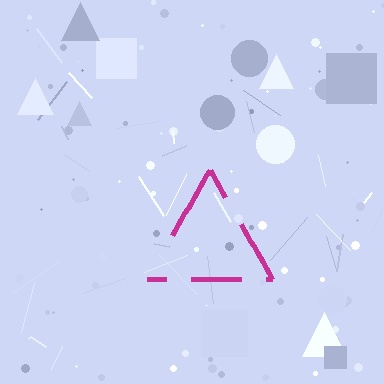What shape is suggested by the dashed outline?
The dashed outline suggests a triangle.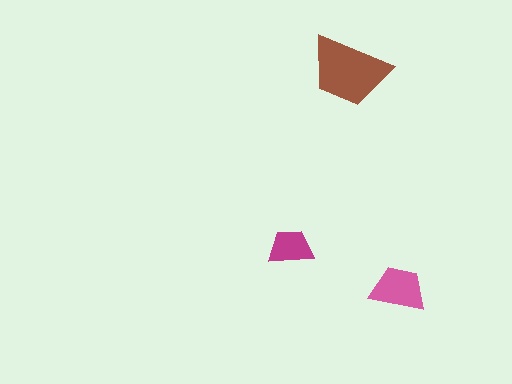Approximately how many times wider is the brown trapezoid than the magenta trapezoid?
About 2 times wider.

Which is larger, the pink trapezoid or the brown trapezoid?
The brown one.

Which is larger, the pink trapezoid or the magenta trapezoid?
The pink one.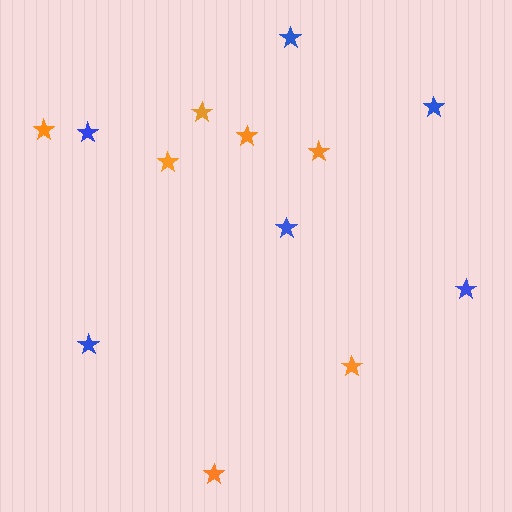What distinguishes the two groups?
There are 2 groups: one group of orange stars (7) and one group of blue stars (6).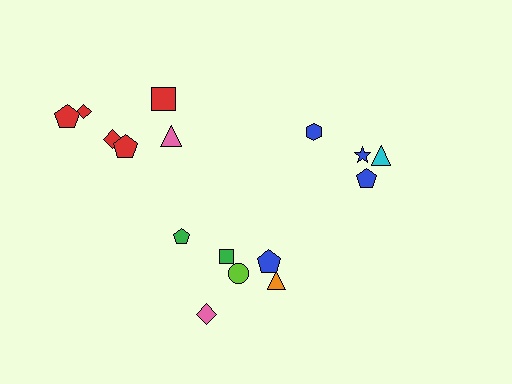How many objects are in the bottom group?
There are 6 objects.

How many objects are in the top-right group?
There are 4 objects.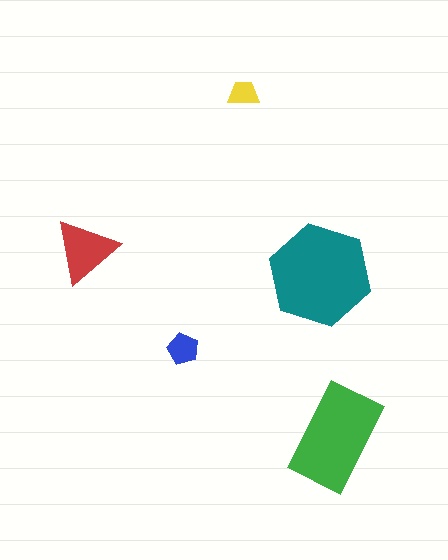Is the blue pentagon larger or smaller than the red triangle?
Smaller.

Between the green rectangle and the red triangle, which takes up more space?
The green rectangle.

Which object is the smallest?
The yellow trapezoid.